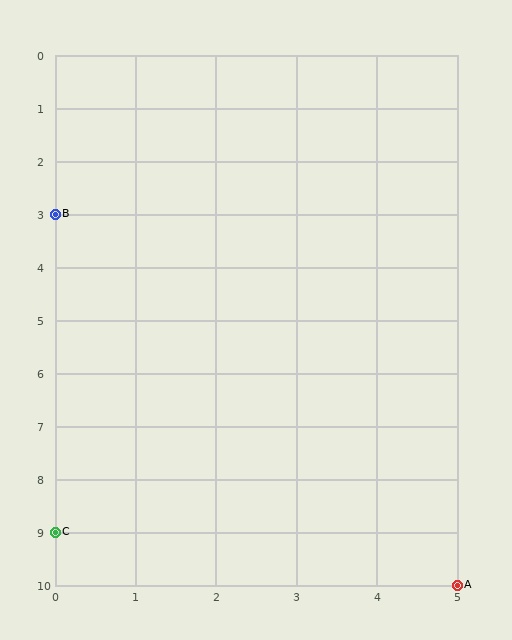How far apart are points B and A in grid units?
Points B and A are 5 columns and 7 rows apart (about 8.6 grid units diagonally).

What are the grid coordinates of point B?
Point B is at grid coordinates (0, 3).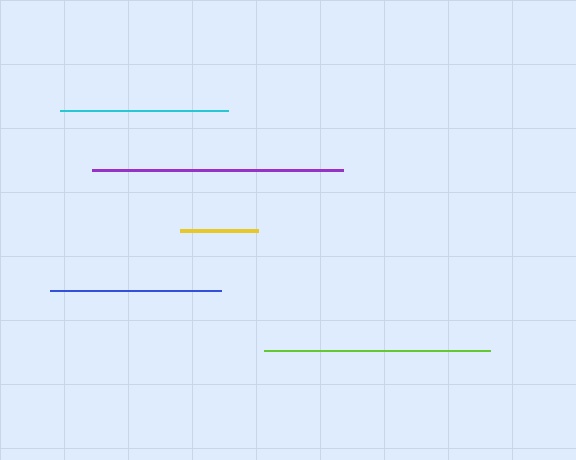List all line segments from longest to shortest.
From longest to shortest: purple, lime, blue, cyan, yellow.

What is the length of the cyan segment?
The cyan segment is approximately 168 pixels long.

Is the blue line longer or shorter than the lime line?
The lime line is longer than the blue line.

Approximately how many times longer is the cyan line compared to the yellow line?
The cyan line is approximately 2.2 times the length of the yellow line.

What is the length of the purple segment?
The purple segment is approximately 251 pixels long.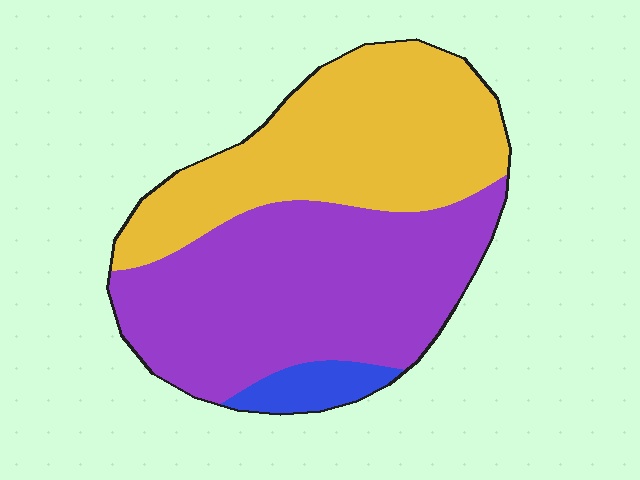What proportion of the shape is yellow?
Yellow takes up between a quarter and a half of the shape.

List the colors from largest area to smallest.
From largest to smallest: purple, yellow, blue.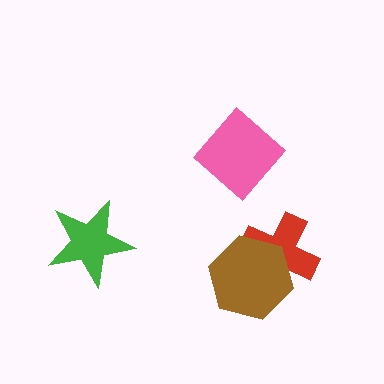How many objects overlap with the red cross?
1 object overlaps with the red cross.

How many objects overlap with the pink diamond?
0 objects overlap with the pink diamond.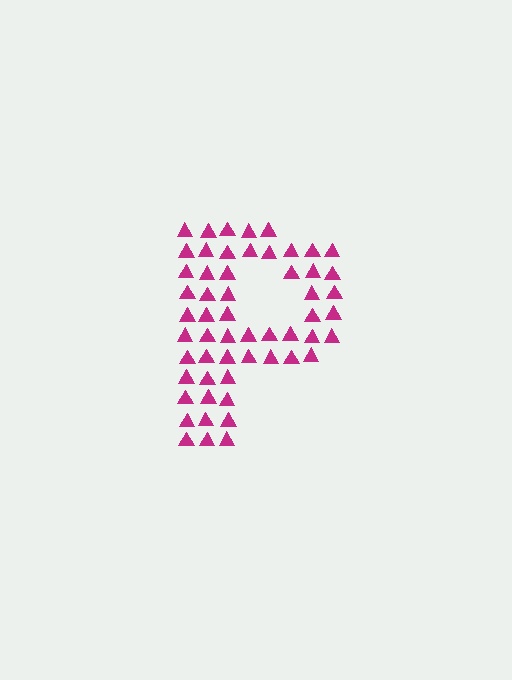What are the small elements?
The small elements are triangles.